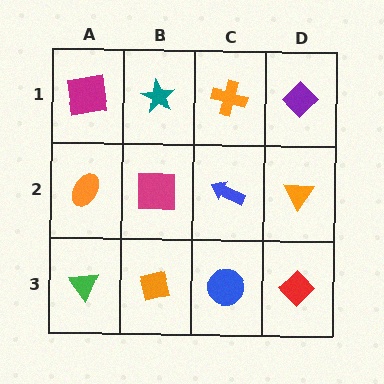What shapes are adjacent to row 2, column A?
A magenta square (row 1, column A), a green triangle (row 3, column A), a magenta square (row 2, column B).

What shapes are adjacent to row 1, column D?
An orange triangle (row 2, column D), an orange cross (row 1, column C).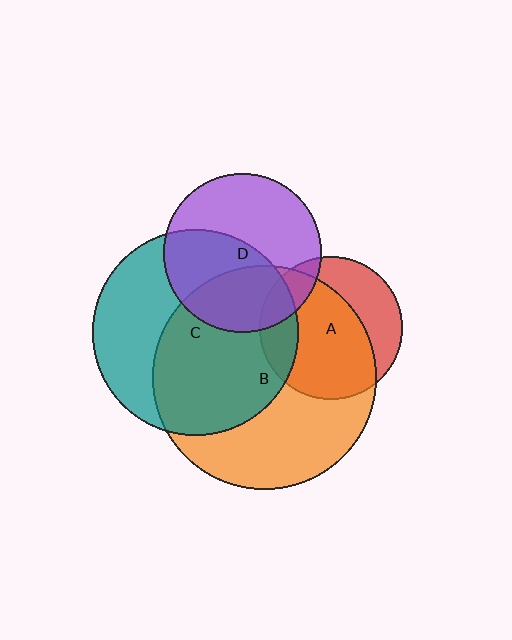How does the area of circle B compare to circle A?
Approximately 2.4 times.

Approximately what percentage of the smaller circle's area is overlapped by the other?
Approximately 15%.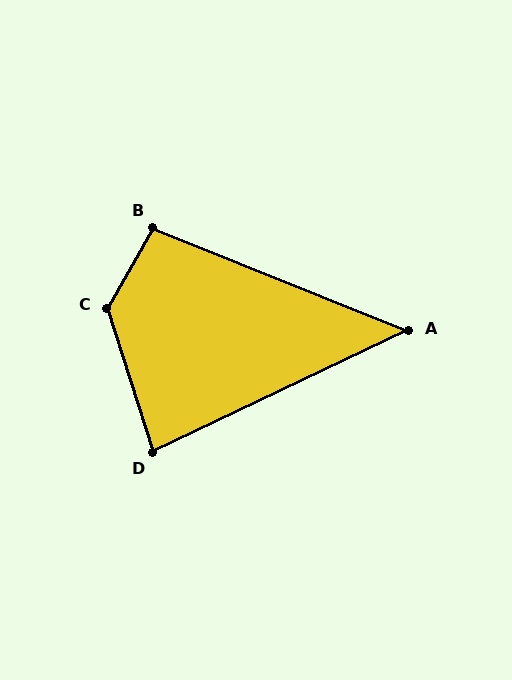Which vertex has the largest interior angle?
C, at approximately 133 degrees.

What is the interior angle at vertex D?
Approximately 82 degrees (acute).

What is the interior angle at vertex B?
Approximately 98 degrees (obtuse).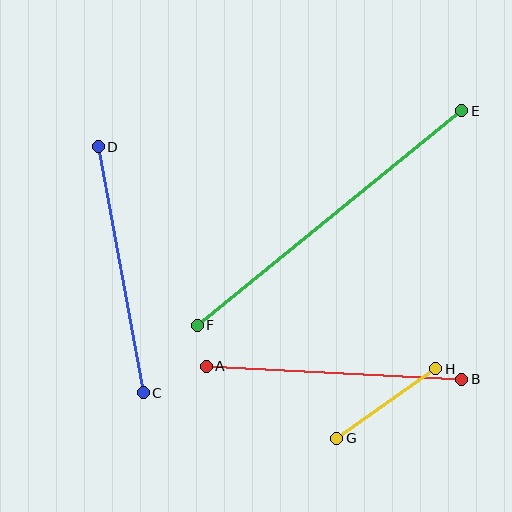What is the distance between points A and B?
The distance is approximately 256 pixels.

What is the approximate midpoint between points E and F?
The midpoint is at approximately (330, 218) pixels.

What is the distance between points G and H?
The distance is approximately 121 pixels.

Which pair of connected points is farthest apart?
Points E and F are farthest apart.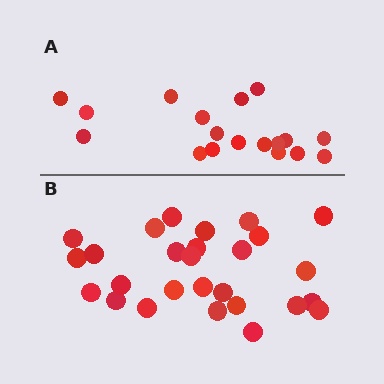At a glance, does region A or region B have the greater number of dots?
Region B (the bottom region) has more dots.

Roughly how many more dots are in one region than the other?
Region B has roughly 8 or so more dots than region A.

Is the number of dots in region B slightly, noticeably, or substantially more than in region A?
Region B has substantially more. The ratio is roughly 1.5 to 1.